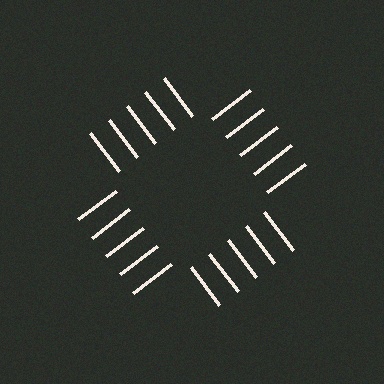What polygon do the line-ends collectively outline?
An illusory square — the line segments terminate on its edges but no continuous stroke is drawn.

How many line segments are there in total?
20 — 5 along each of the 4 edges.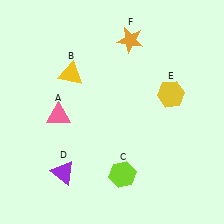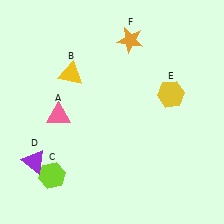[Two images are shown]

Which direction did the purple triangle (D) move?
The purple triangle (D) moved left.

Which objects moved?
The objects that moved are: the lime hexagon (C), the purple triangle (D).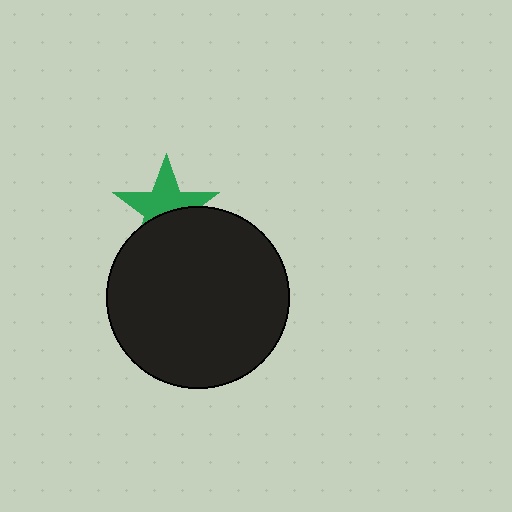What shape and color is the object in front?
The object in front is a black circle.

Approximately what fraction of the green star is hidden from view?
Roughly 42% of the green star is hidden behind the black circle.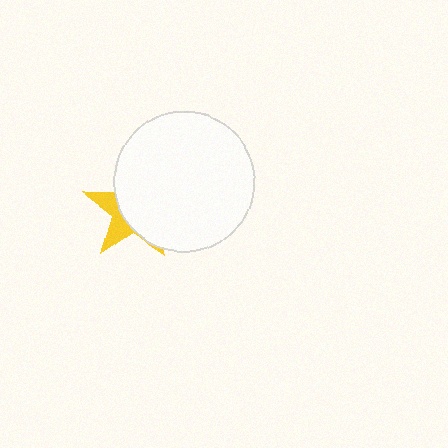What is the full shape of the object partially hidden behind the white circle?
The partially hidden object is a yellow star.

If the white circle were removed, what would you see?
You would see the complete yellow star.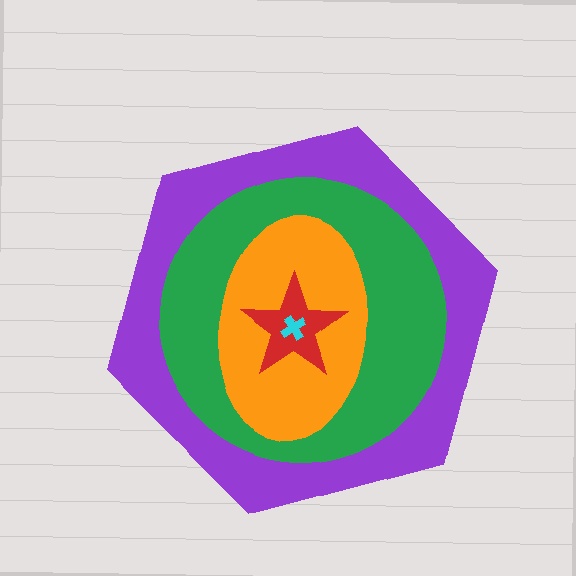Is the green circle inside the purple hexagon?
Yes.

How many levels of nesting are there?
5.